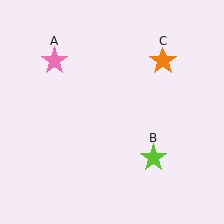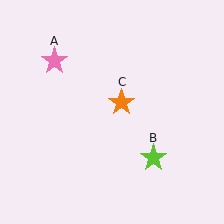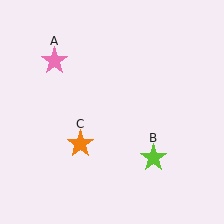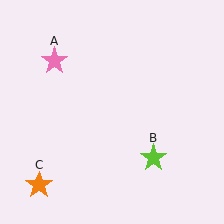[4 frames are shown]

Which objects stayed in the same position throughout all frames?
Pink star (object A) and lime star (object B) remained stationary.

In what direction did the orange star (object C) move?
The orange star (object C) moved down and to the left.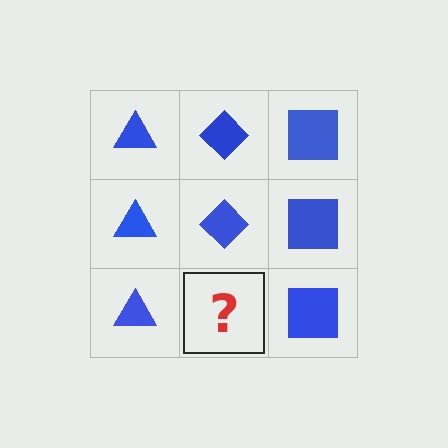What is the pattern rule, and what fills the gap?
The rule is that each column has a consistent shape. The gap should be filled with a blue diamond.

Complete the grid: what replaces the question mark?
The question mark should be replaced with a blue diamond.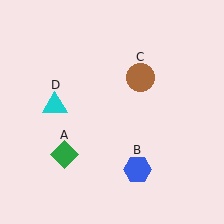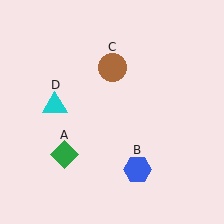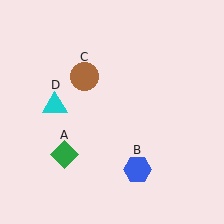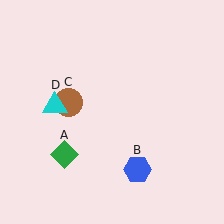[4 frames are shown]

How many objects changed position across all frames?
1 object changed position: brown circle (object C).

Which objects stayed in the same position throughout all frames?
Green diamond (object A) and blue hexagon (object B) and cyan triangle (object D) remained stationary.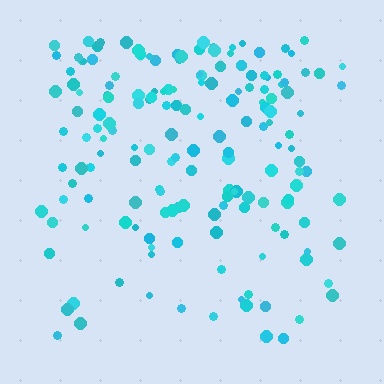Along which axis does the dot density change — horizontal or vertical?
Vertical.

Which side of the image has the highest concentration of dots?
The top.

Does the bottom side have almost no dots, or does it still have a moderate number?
Still a moderate number, just noticeably fewer than the top.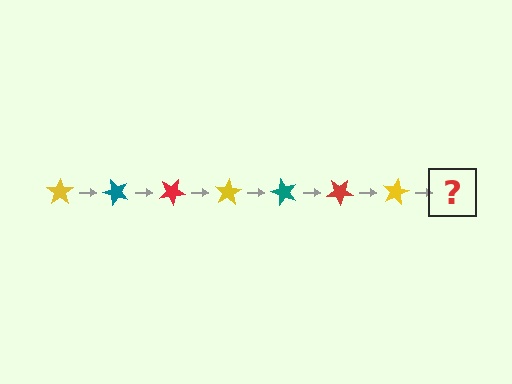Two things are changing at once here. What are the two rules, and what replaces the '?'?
The two rules are that it rotates 50 degrees each step and the color cycles through yellow, teal, and red. The '?' should be a teal star, rotated 350 degrees from the start.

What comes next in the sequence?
The next element should be a teal star, rotated 350 degrees from the start.